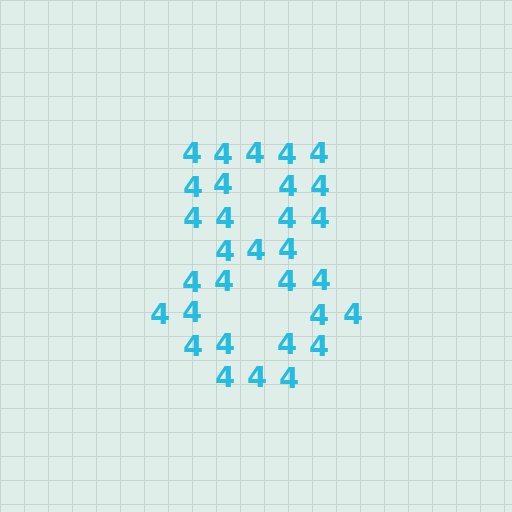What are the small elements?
The small elements are digit 4's.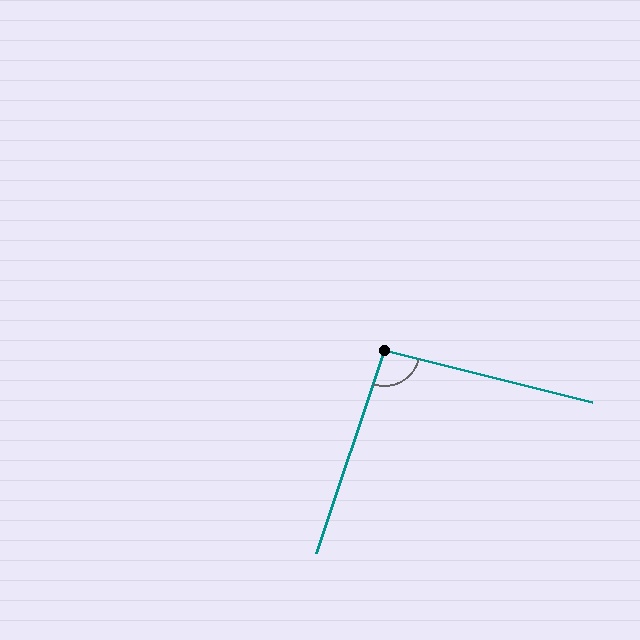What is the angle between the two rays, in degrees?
Approximately 94 degrees.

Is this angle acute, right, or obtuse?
It is approximately a right angle.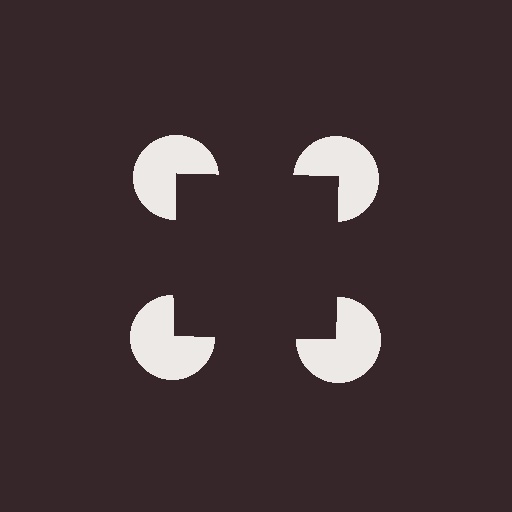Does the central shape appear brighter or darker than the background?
It typically appears slightly darker than the background, even though no actual brightness change is drawn.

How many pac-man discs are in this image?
There are 4 — one at each vertex of the illusory square.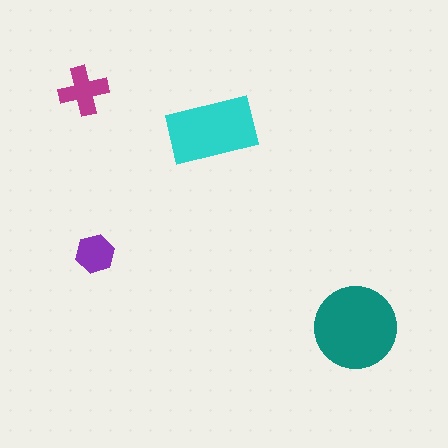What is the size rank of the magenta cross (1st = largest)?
3rd.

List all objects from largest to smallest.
The teal circle, the cyan rectangle, the magenta cross, the purple hexagon.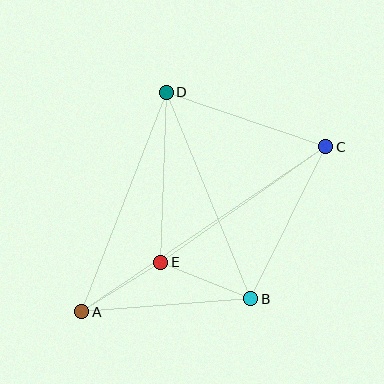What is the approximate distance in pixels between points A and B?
The distance between A and B is approximately 169 pixels.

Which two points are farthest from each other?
Points A and C are farthest from each other.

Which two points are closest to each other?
Points A and E are closest to each other.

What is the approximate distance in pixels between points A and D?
The distance between A and D is approximately 235 pixels.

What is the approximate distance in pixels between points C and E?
The distance between C and E is approximately 201 pixels.